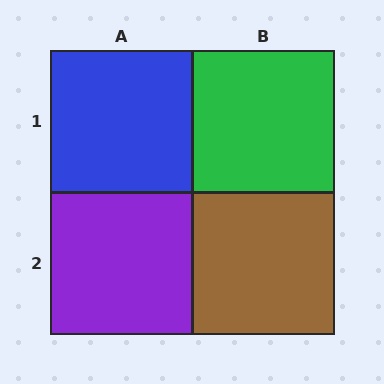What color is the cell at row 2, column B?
Brown.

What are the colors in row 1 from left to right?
Blue, green.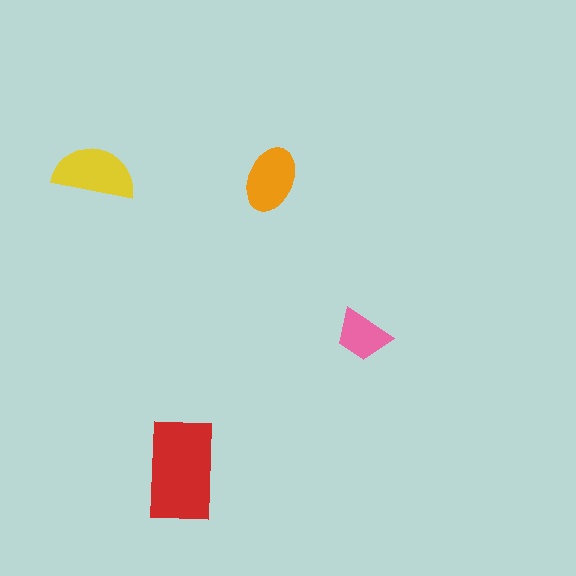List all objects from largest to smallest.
The red rectangle, the yellow semicircle, the orange ellipse, the pink trapezoid.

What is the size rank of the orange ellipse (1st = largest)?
3rd.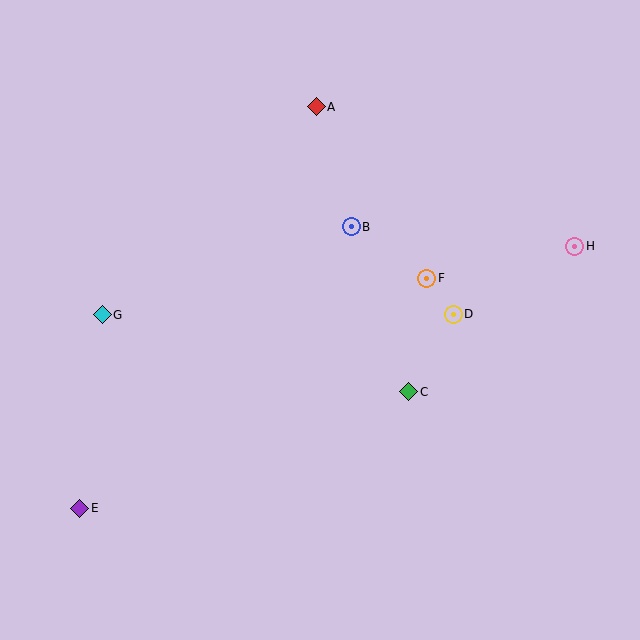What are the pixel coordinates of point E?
Point E is at (80, 508).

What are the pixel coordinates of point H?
Point H is at (575, 246).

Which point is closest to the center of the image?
Point B at (351, 227) is closest to the center.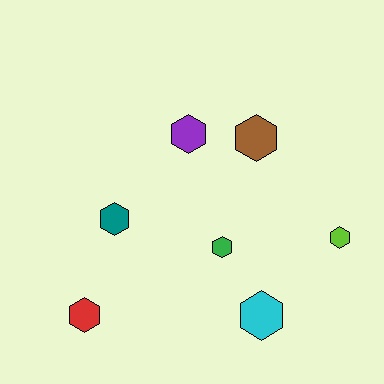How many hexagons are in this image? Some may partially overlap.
There are 7 hexagons.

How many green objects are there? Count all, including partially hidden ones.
There is 1 green object.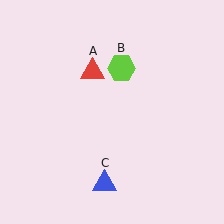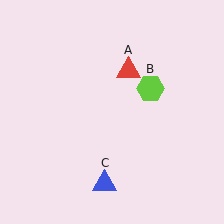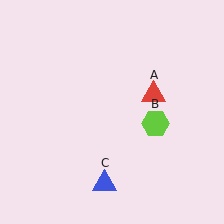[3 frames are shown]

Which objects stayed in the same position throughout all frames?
Blue triangle (object C) remained stationary.